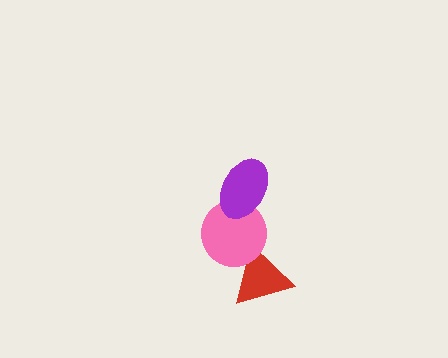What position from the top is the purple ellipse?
The purple ellipse is 1st from the top.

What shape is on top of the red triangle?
The pink circle is on top of the red triangle.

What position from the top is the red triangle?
The red triangle is 3rd from the top.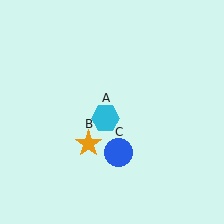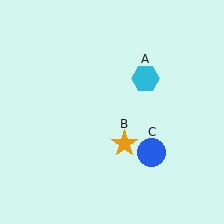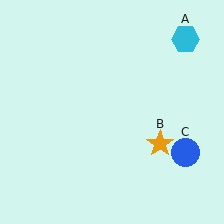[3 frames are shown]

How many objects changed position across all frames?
3 objects changed position: cyan hexagon (object A), orange star (object B), blue circle (object C).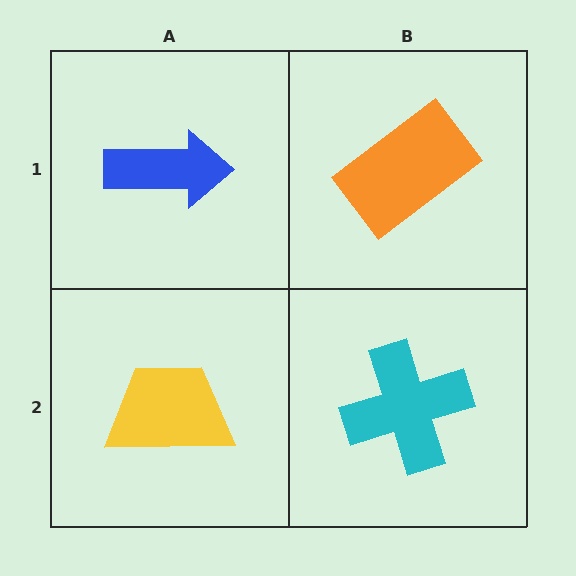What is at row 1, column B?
An orange rectangle.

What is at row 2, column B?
A cyan cross.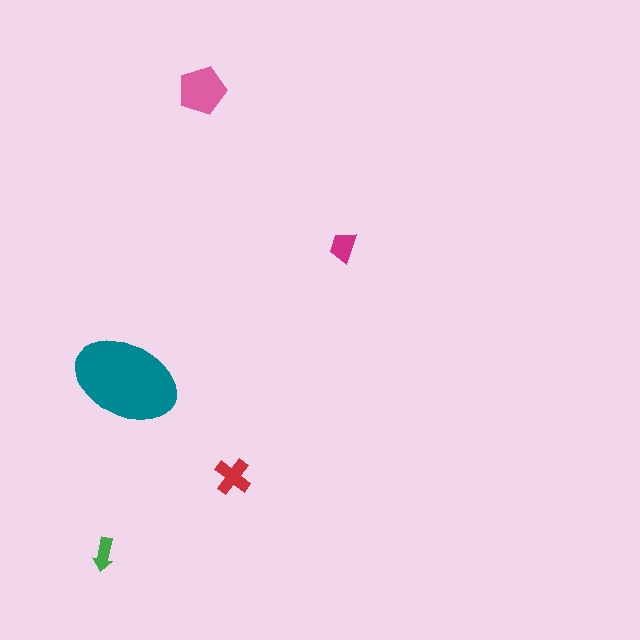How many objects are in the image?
There are 5 objects in the image.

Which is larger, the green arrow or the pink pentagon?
The pink pentagon.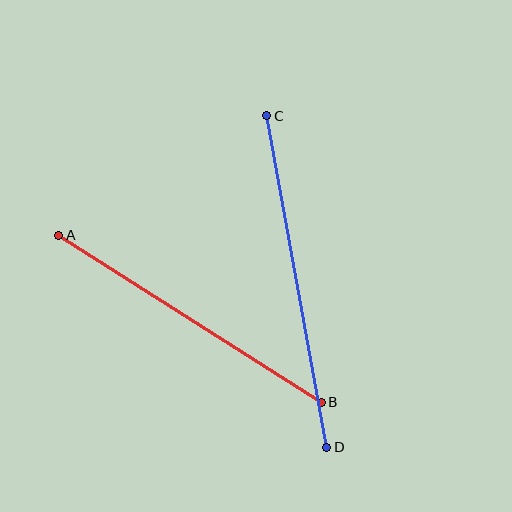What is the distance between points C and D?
The distance is approximately 337 pixels.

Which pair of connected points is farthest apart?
Points C and D are farthest apart.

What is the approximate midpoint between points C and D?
The midpoint is at approximately (297, 281) pixels.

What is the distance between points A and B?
The distance is approximately 311 pixels.